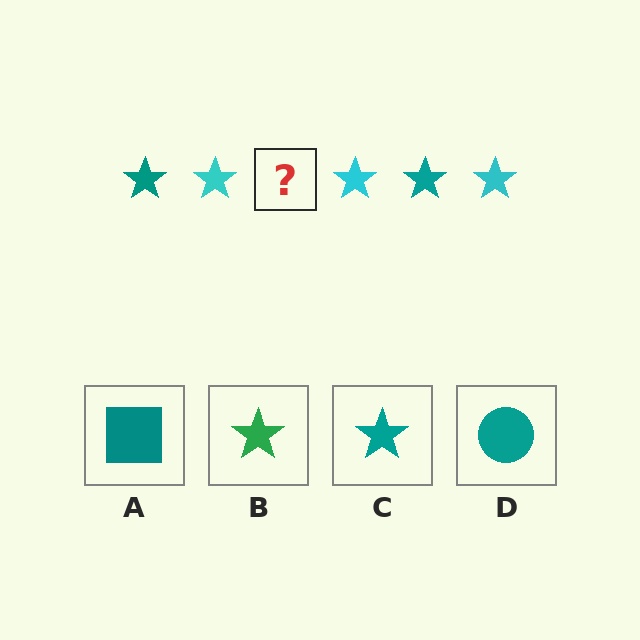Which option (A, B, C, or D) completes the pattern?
C.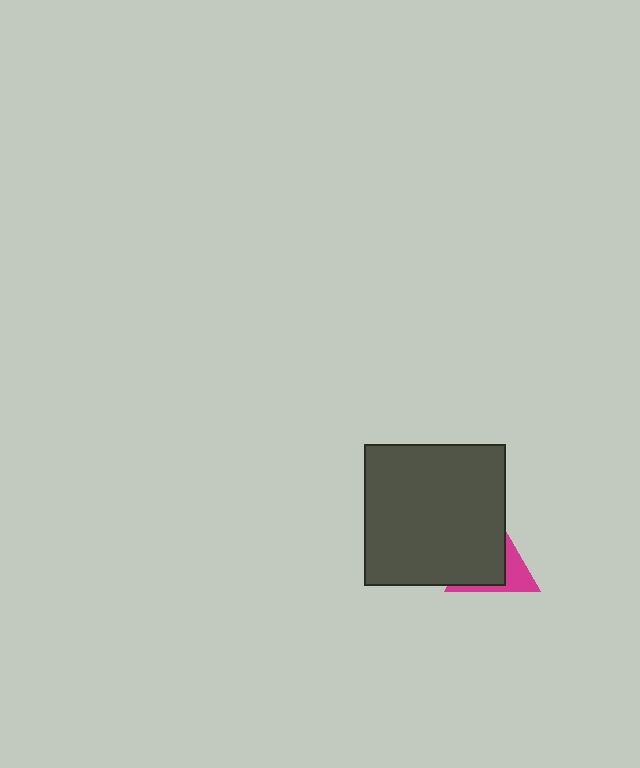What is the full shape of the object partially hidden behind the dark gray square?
The partially hidden object is a magenta triangle.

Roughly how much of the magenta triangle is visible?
A small part of it is visible (roughly 36%).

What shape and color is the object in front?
The object in front is a dark gray square.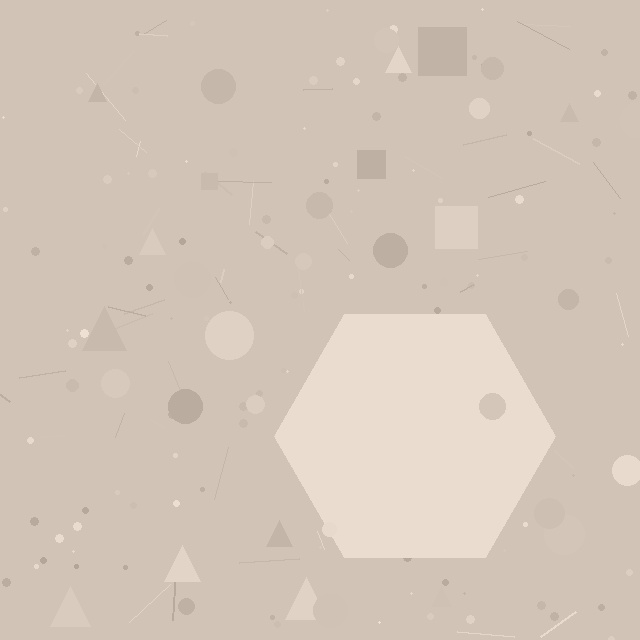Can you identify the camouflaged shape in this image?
The camouflaged shape is a hexagon.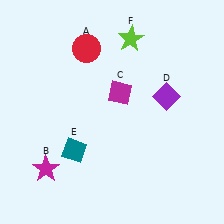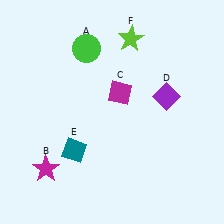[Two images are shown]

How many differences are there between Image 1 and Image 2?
There is 1 difference between the two images.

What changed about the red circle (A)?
In Image 1, A is red. In Image 2, it changed to green.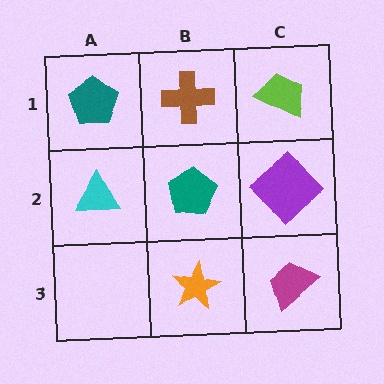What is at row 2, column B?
A teal pentagon.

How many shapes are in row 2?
3 shapes.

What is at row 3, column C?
A magenta trapezoid.